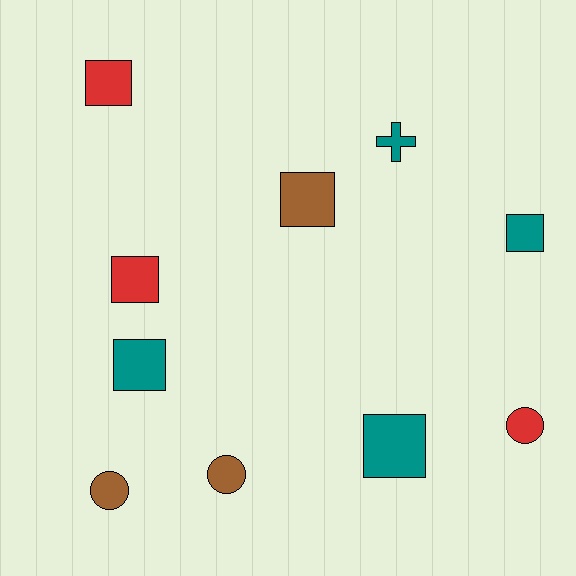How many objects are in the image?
There are 10 objects.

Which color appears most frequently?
Teal, with 4 objects.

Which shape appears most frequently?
Square, with 6 objects.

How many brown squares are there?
There is 1 brown square.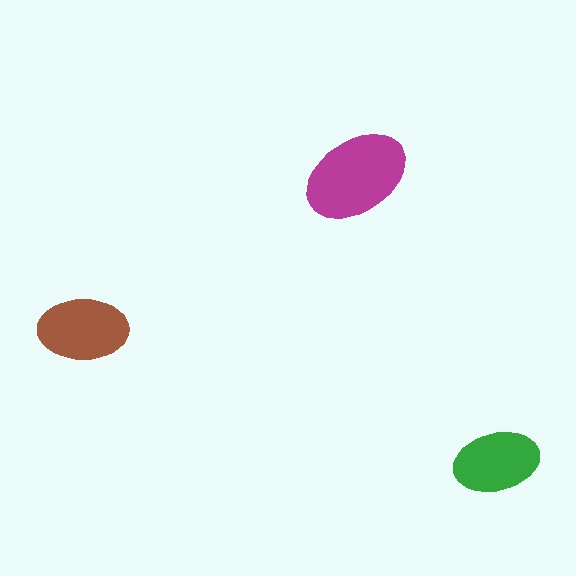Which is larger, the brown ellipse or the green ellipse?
The brown one.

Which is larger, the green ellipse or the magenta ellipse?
The magenta one.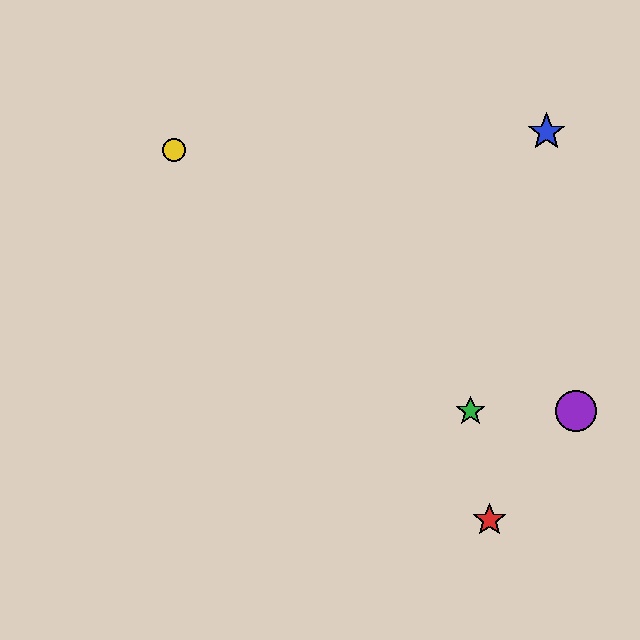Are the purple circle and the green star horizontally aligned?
Yes, both are at y≈411.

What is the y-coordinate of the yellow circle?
The yellow circle is at y≈150.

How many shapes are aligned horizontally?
2 shapes (the green star, the purple circle) are aligned horizontally.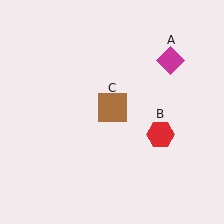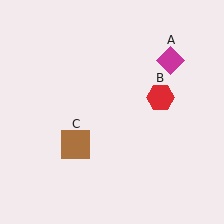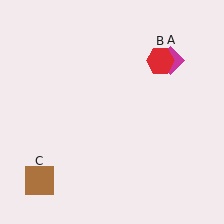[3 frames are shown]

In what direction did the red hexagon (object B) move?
The red hexagon (object B) moved up.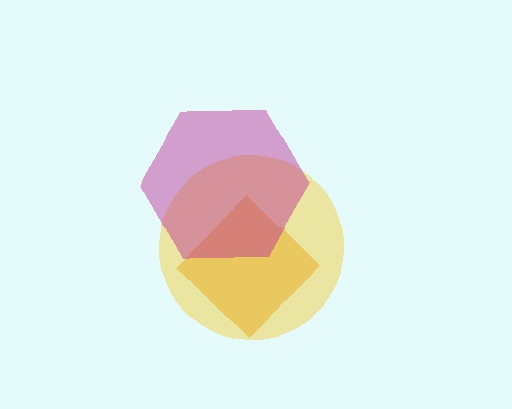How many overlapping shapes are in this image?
There are 3 overlapping shapes in the image.